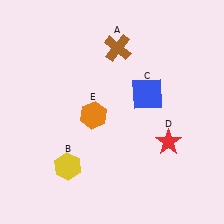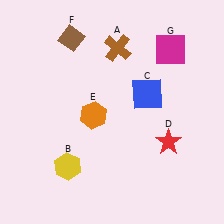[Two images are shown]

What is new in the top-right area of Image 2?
A magenta square (G) was added in the top-right area of Image 2.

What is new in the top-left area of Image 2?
A brown diamond (F) was added in the top-left area of Image 2.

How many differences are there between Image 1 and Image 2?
There are 2 differences between the two images.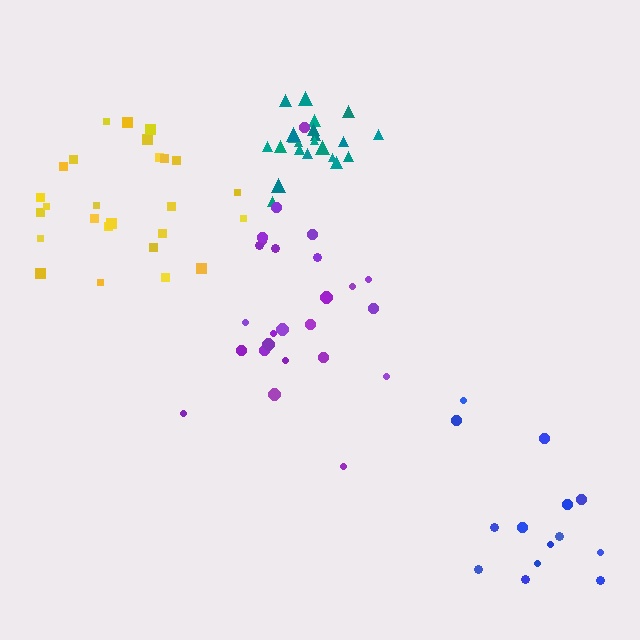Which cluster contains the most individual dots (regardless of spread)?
Yellow (26).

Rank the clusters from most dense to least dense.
teal, purple, yellow, blue.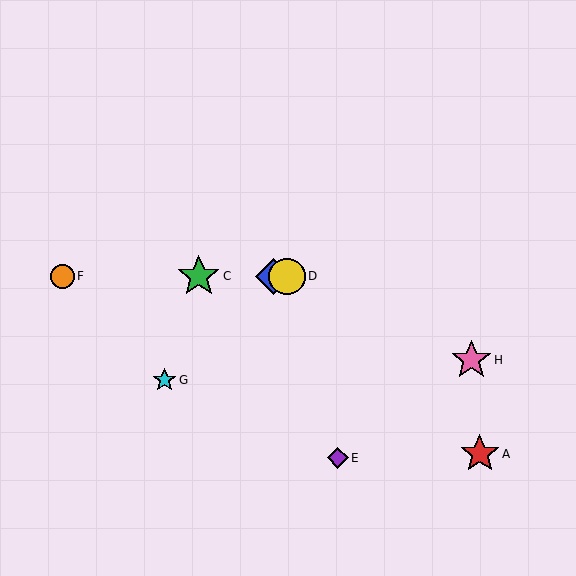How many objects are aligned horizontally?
4 objects (B, C, D, F) are aligned horizontally.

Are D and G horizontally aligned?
No, D is at y≈276 and G is at y≈380.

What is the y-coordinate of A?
Object A is at y≈454.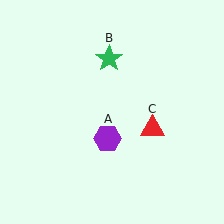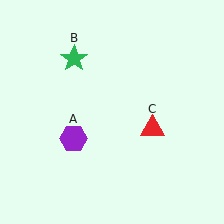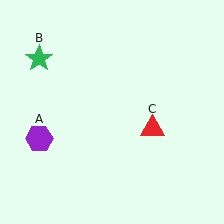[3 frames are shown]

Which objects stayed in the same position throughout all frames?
Red triangle (object C) remained stationary.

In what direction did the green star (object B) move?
The green star (object B) moved left.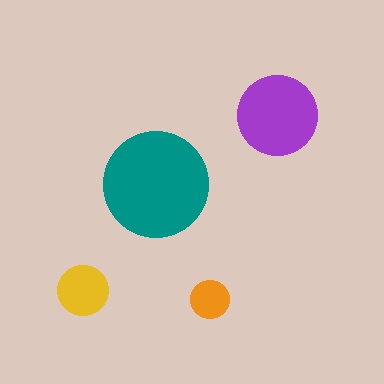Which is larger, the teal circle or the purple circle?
The teal one.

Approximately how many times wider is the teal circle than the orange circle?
About 2.5 times wider.